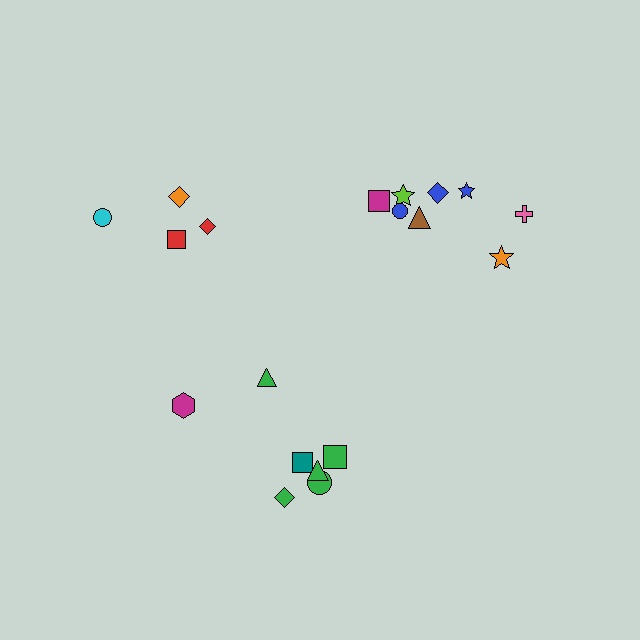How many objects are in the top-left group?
There are 4 objects.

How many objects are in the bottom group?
There are 7 objects.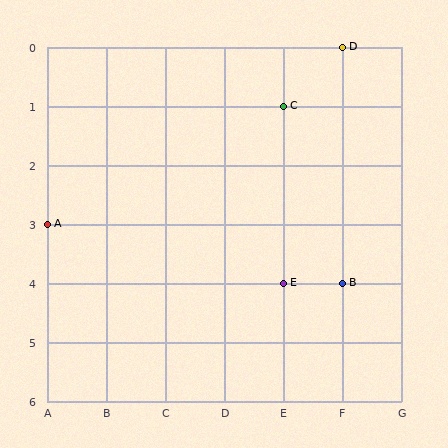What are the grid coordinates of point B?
Point B is at grid coordinates (F, 4).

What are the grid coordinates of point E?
Point E is at grid coordinates (E, 4).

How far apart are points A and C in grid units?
Points A and C are 4 columns and 2 rows apart (about 4.5 grid units diagonally).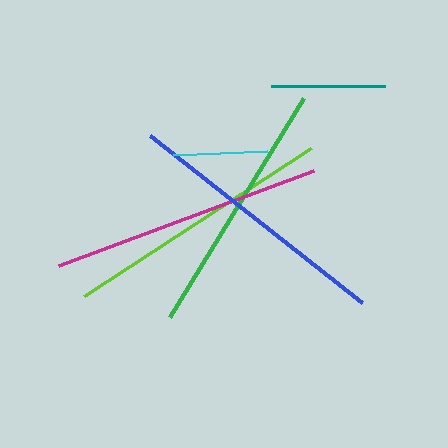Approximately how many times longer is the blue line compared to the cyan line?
The blue line is approximately 2.9 times the length of the cyan line.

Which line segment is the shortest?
The cyan line is the shortest at approximately 94 pixels.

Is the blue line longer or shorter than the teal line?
The blue line is longer than the teal line.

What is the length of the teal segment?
The teal segment is approximately 113 pixels long.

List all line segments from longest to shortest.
From longest to shortest: magenta, lime, blue, green, teal, cyan.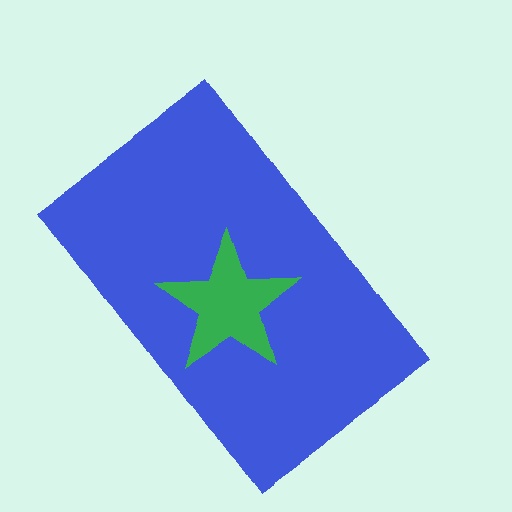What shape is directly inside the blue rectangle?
The green star.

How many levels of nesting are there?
2.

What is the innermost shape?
The green star.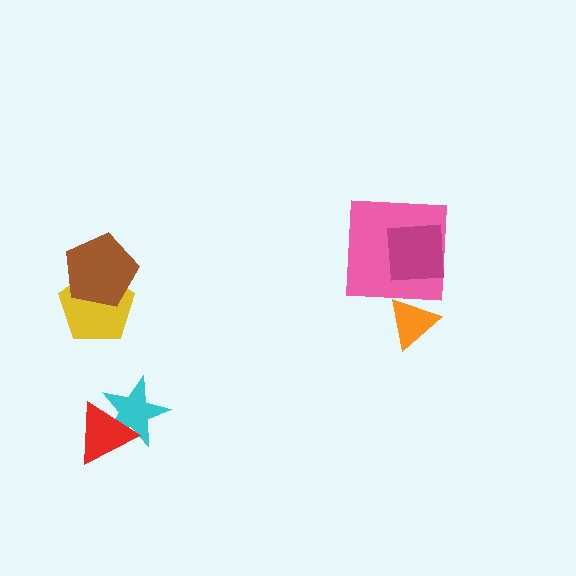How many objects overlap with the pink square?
1 object overlaps with the pink square.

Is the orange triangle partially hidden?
No, no other shape covers it.